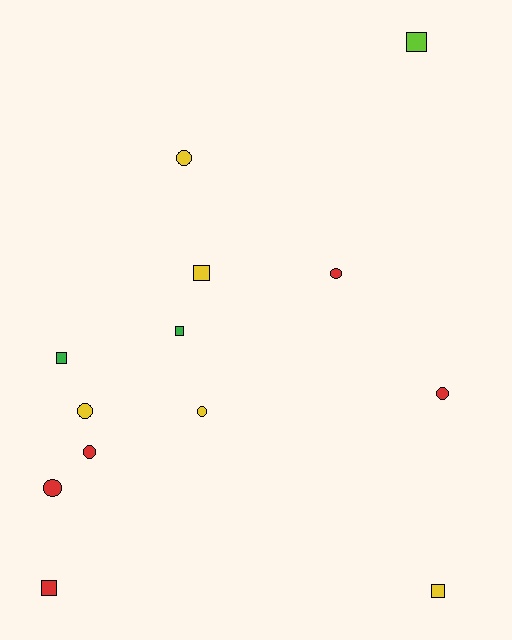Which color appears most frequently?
Yellow, with 5 objects.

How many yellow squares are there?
There are 2 yellow squares.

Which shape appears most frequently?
Circle, with 7 objects.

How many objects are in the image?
There are 13 objects.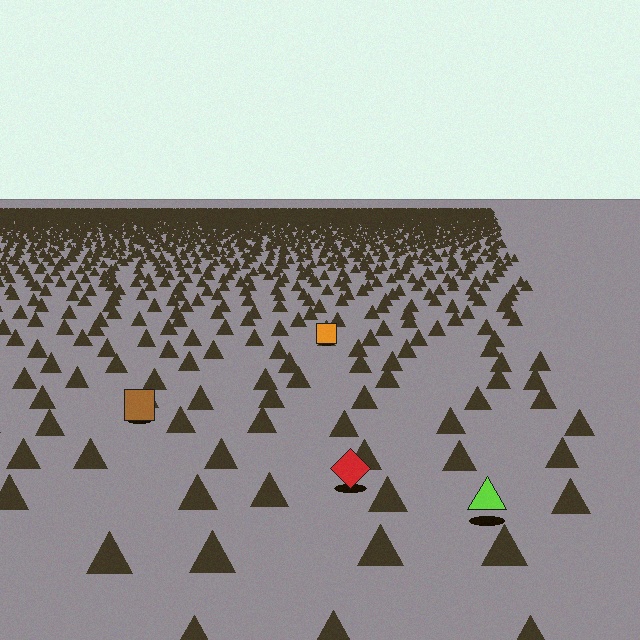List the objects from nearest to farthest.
From nearest to farthest: the lime triangle, the red diamond, the brown square, the orange square.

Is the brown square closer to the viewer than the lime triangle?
No. The lime triangle is closer — you can tell from the texture gradient: the ground texture is coarser near it.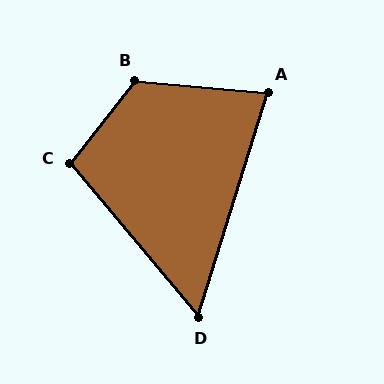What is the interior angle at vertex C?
Approximately 102 degrees (obtuse).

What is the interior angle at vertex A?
Approximately 78 degrees (acute).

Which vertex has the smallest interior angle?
D, at approximately 57 degrees.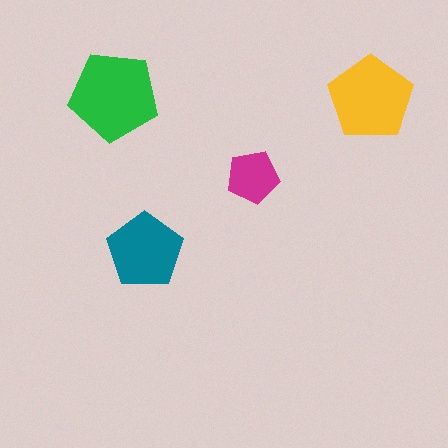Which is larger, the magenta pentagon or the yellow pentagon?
The yellow one.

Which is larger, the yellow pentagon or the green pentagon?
The green one.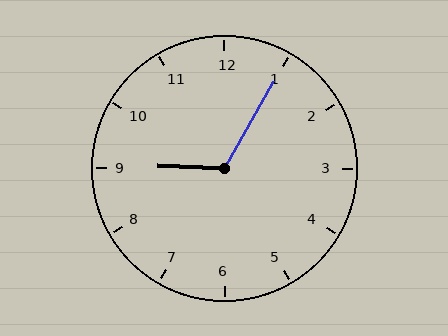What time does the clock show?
9:05.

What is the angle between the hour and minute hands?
Approximately 118 degrees.